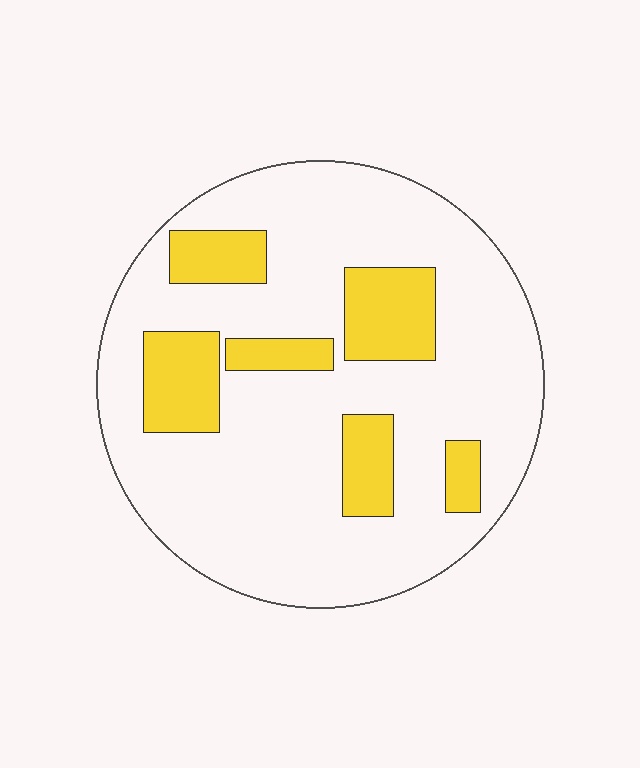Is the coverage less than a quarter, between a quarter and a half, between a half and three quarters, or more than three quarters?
Less than a quarter.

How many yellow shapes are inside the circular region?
6.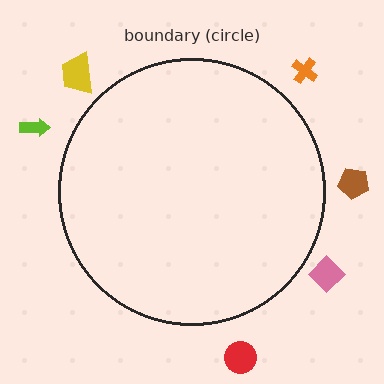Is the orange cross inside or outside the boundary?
Outside.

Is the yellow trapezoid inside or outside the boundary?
Outside.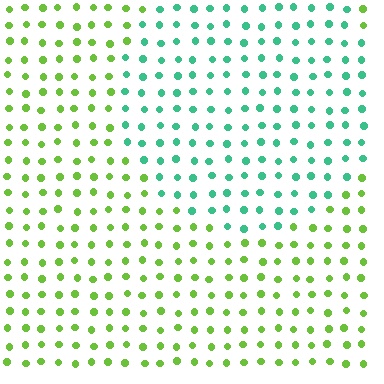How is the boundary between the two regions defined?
The boundary is defined purely by a slight shift in hue (about 57 degrees). Spacing, size, and orientation are identical on both sides.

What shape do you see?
I see a circle.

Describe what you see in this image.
The image is filled with small lime elements in a uniform arrangement. A circle-shaped region is visible where the elements are tinted to a slightly different hue, forming a subtle color boundary.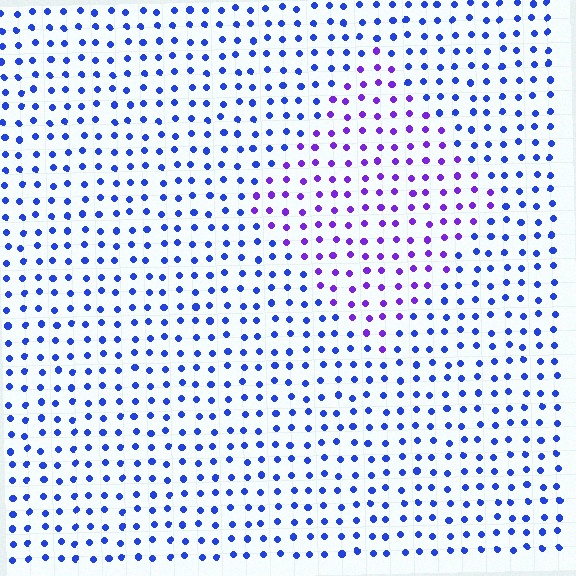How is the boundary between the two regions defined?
The boundary is defined purely by a slight shift in hue (about 40 degrees). Spacing, size, and orientation are identical on both sides.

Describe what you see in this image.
The image is filled with small blue elements in a uniform arrangement. A diamond-shaped region is visible where the elements are tinted to a slightly different hue, forming a subtle color boundary.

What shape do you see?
I see a diamond.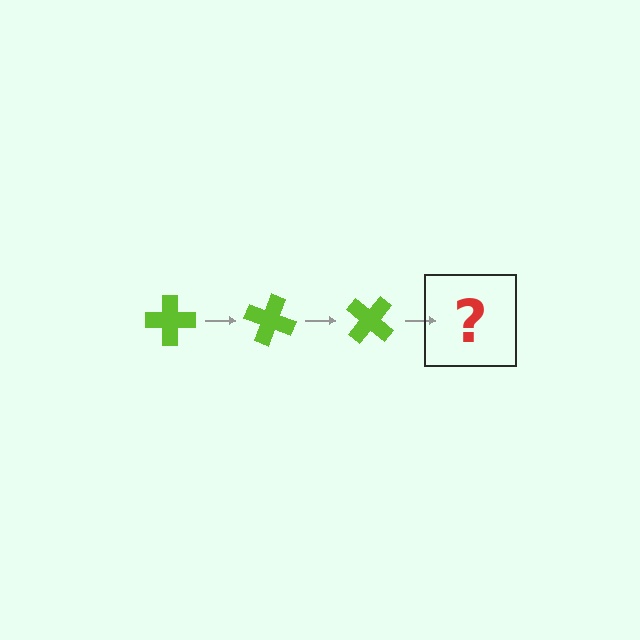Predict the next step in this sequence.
The next step is a lime cross rotated 60 degrees.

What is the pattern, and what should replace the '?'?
The pattern is that the cross rotates 20 degrees each step. The '?' should be a lime cross rotated 60 degrees.